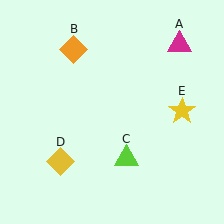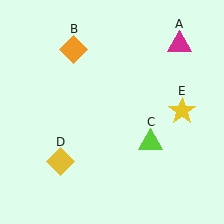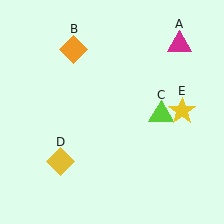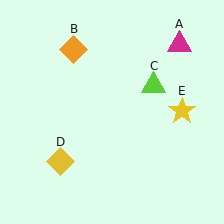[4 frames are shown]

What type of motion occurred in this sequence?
The lime triangle (object C) rotated counterclockwise around the center of the scene.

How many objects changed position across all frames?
1 object changed position: lime triangle (object C).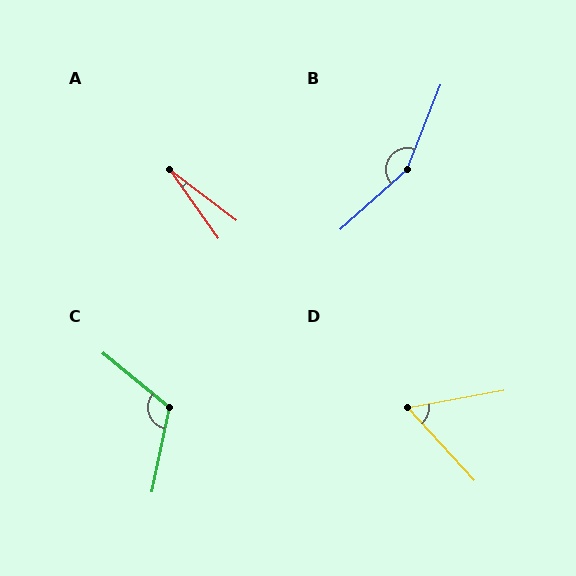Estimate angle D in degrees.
Approximately 58 degrees.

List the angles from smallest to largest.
A (17°), D (58°), C (118°), B (154°).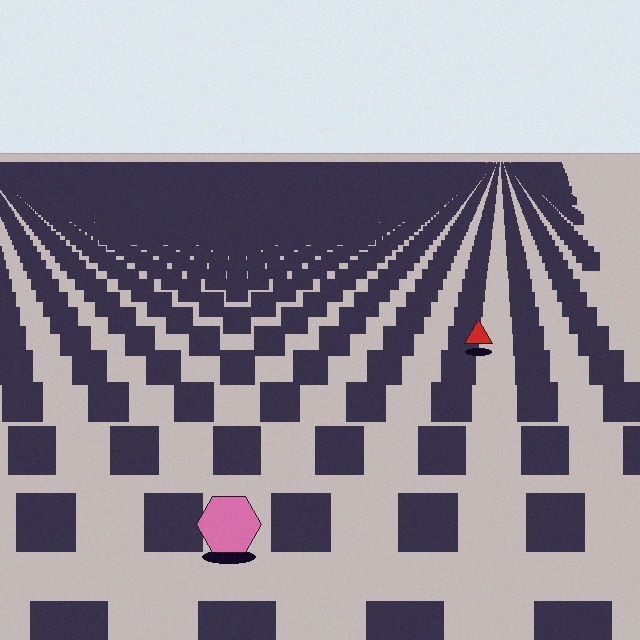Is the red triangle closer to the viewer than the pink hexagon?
No. The pink hexagon is closer — you can tell from the texture gradient: the ground texture is coarser near it.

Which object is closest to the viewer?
The pink hexagon is closest. The texture marks near it are larger and more spread out.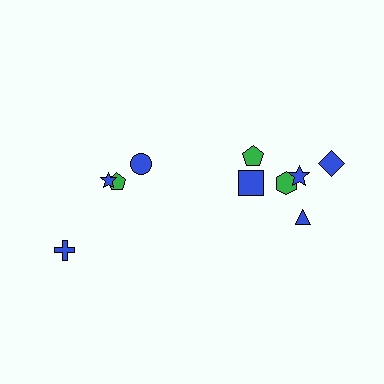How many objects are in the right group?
There are 6 objects.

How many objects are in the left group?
There are 4 objects.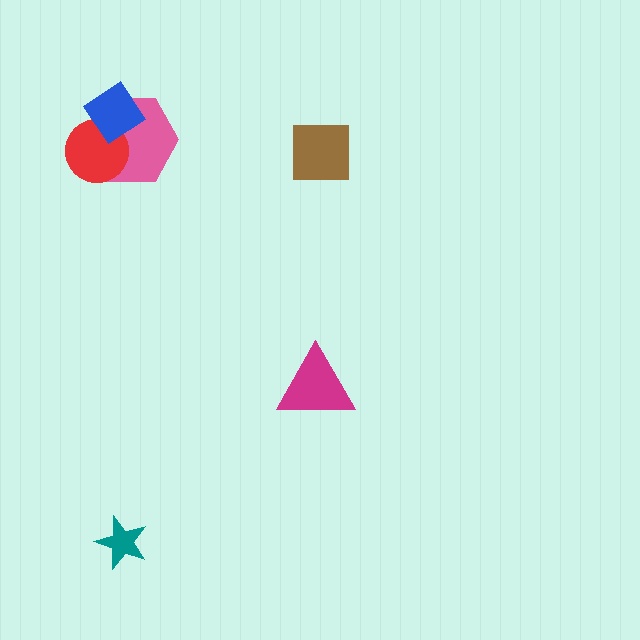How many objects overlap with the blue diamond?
2 objects overlap with the blue diamond.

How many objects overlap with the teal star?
0 objects overlap with the teal star.